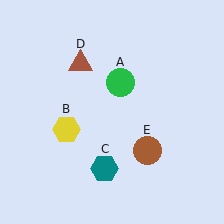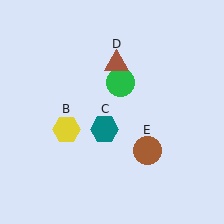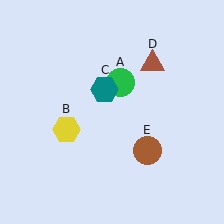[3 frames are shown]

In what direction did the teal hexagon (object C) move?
The teal hexagon (object C) moved up.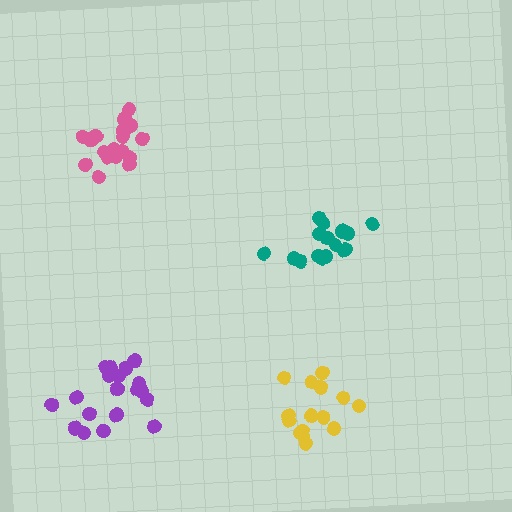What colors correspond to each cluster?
The clusters are colored: purple, yellow, teal, pink.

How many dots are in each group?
Group 1: 19 dots, Group 2: 15 dots, Group 3: 16 dots, Group 4: 18 dots (68 total).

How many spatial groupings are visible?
There are 4 spatial groupings.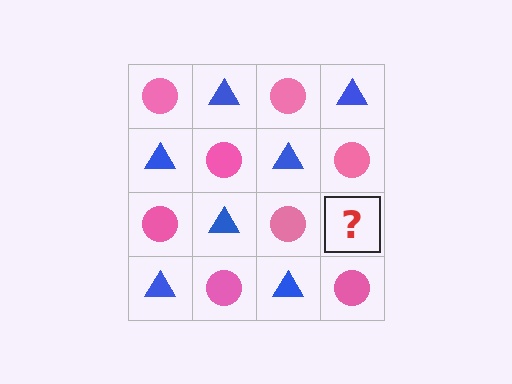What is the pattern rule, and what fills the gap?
The rule is that it alternates pink circle and blue triangle in a checkerboard pattern. The gap should be filled with a blue triangle.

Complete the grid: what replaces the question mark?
The question mark should be replaced with a blue triangle.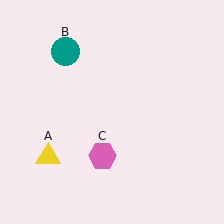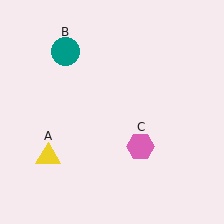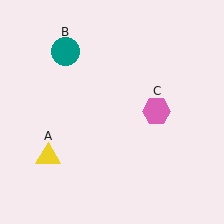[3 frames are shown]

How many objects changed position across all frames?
1 object changed position: pink hexagon (object C).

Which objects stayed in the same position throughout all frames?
Yellow triangle (object A) and teal circle (object B) remained stationary.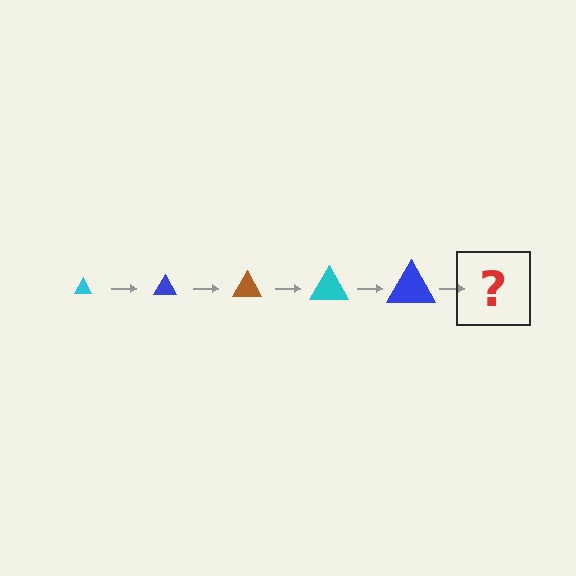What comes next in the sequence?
The next element should be a brown triangle, larger than the previous one.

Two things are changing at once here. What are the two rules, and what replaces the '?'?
The two rules are that the triangle grows larger each step and the color cycles through cyan, blue, and brown. The '?' should be a brown triangle, larger than the previous one.